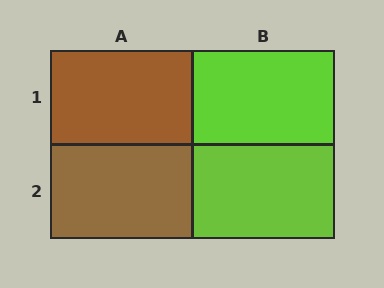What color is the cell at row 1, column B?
Lime.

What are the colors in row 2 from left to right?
Brown, lime.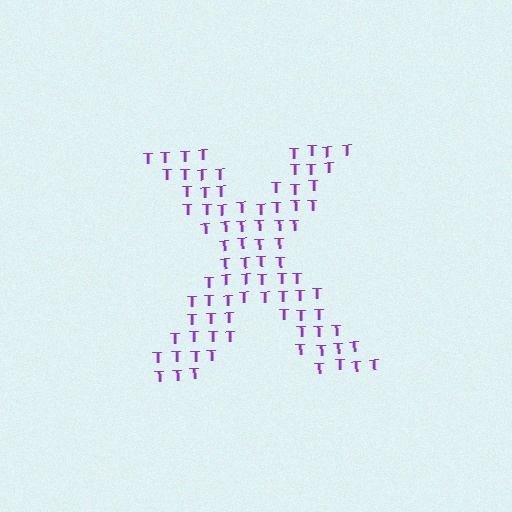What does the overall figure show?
The overall figure shows the letter X.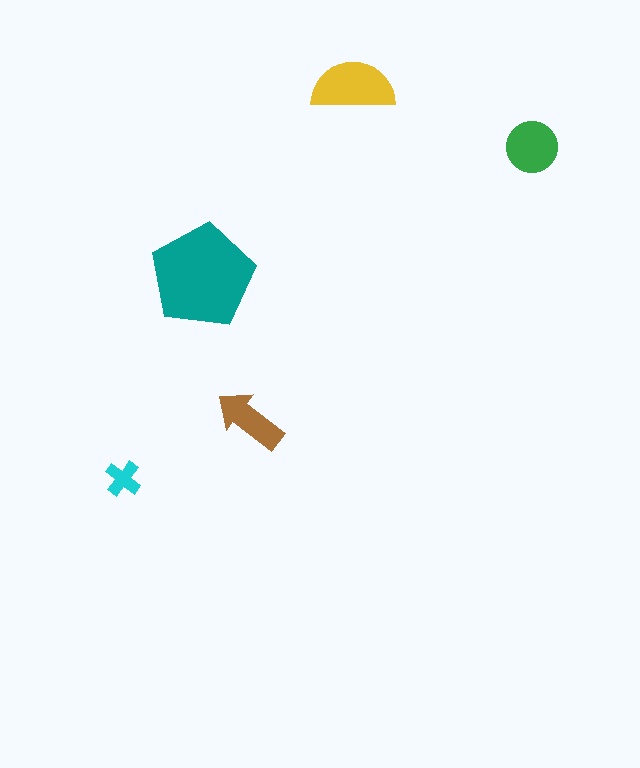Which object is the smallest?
The cyan cross.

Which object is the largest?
The teal pentagon.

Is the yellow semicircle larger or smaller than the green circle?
Larger.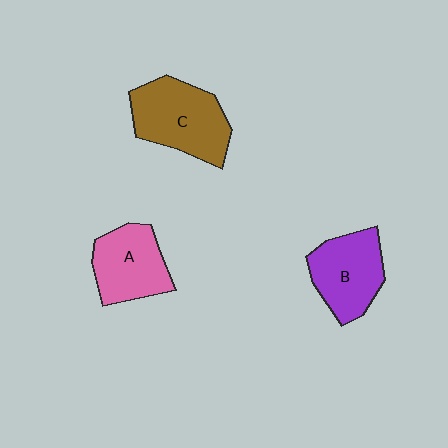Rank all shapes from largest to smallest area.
From largest to smallest: C (brown), B (purple), A (pink).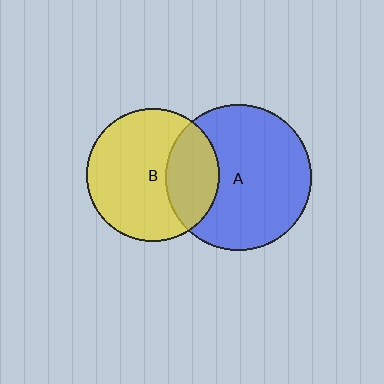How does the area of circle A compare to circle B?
Approximately 1.2 times.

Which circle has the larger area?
Circle A (blue).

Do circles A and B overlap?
Yes.